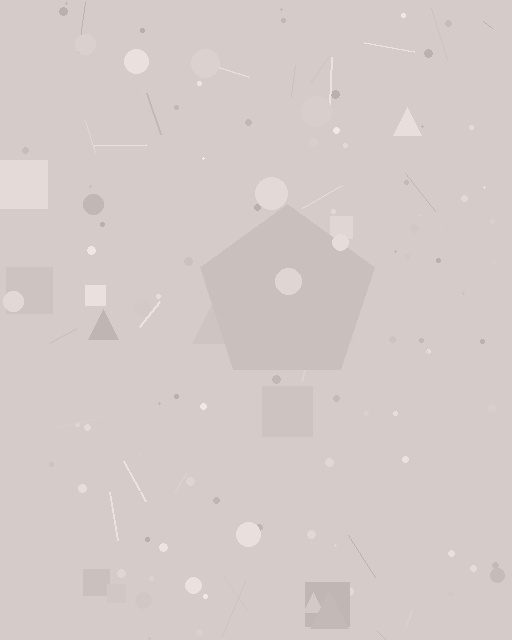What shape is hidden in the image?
A pentagon is hidden in the image.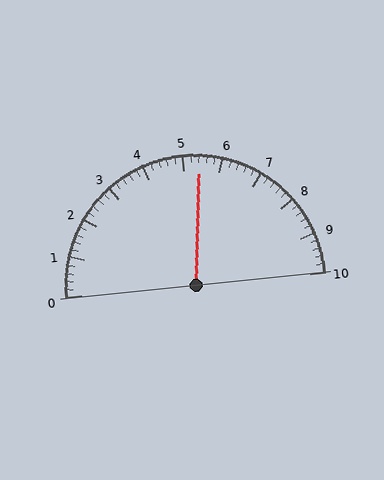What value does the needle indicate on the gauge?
The needle indicates approximately 5.4.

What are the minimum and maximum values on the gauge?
The gauge ranges from 0 to 10.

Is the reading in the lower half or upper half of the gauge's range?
The reading is in the upper half of the range (0 to 10).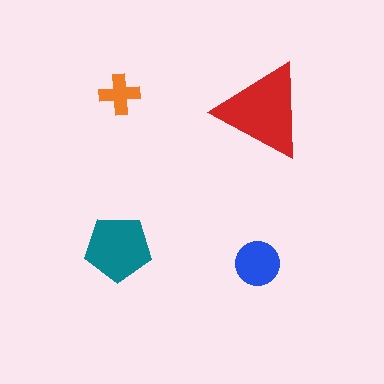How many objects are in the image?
There are 4 objects in the image.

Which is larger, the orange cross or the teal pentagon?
The teal pentagon.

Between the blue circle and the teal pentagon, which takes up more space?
The teal pentagon.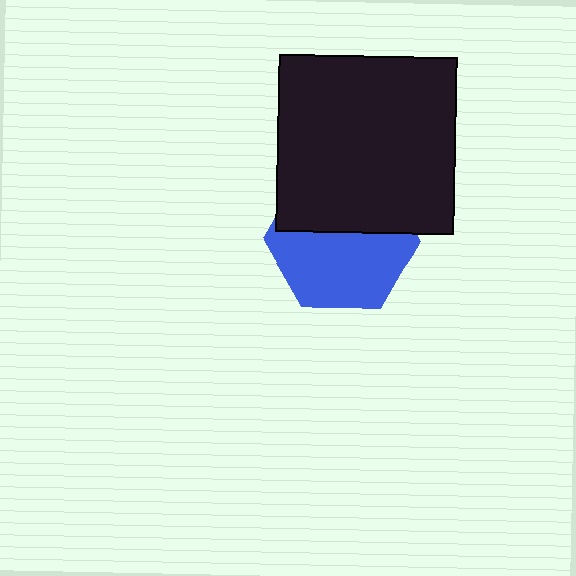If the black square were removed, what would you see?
You would see the complete blue hexagon.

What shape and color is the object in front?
The object in front is a black square.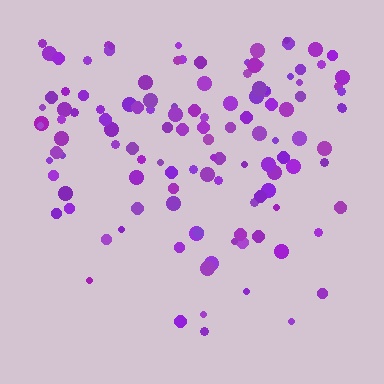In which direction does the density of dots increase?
From bottom to top, with the top side densest.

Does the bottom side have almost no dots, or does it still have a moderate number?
Still a moderate number, just noticeably fewer than the top.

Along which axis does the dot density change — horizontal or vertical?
Vertical.